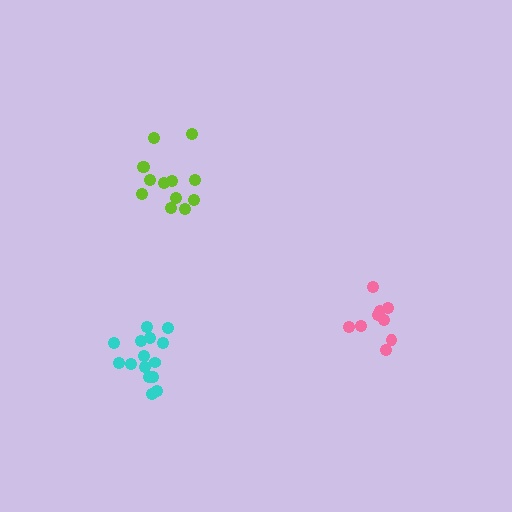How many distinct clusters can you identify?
There are 3 distinct clusters.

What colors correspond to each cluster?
The clusters are colored: lime, cyan, pink.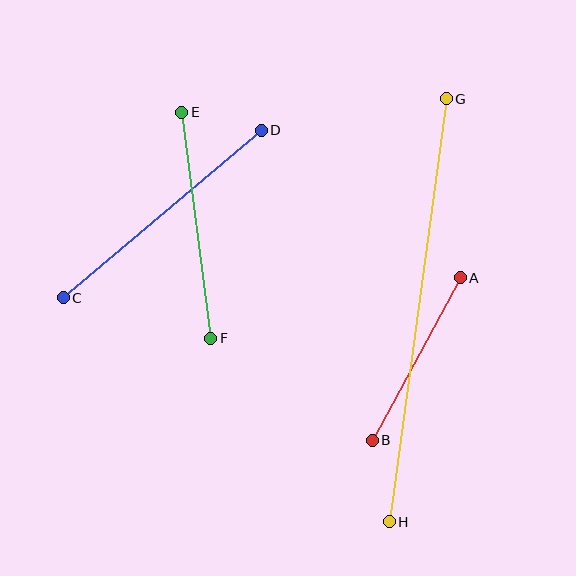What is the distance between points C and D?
The distance is approximately 260 pixels.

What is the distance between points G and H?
The distance is approximately 426 pixels.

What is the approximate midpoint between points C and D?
The midpoint is at approximately (162, 214) pixels.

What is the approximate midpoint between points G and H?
The midpoint is at approximately (418, 310) pixels.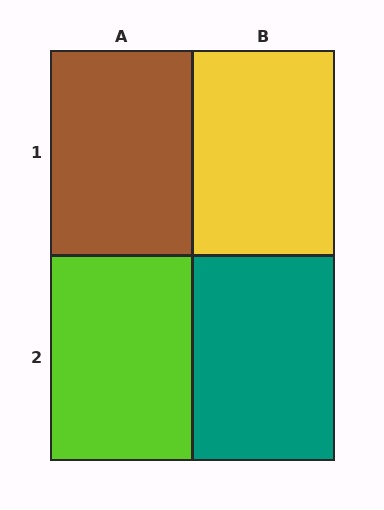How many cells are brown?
1 cell is brown.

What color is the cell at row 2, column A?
Lime.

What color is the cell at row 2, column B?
Teal.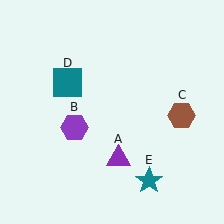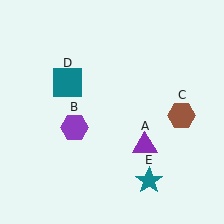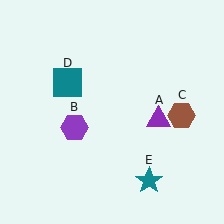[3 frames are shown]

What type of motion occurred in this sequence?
The purple triangle (object A) rotated counterclockwise around the center of the scene.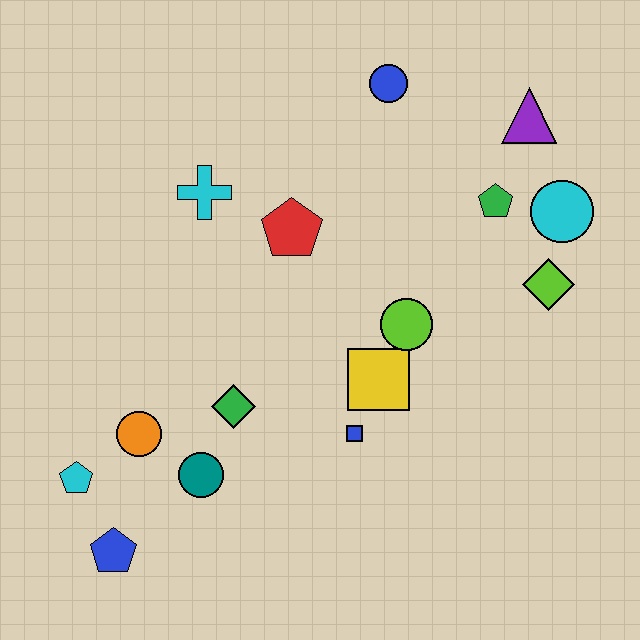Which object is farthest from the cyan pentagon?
The purple triangle is farthest from the cyan pentagon.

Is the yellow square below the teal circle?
No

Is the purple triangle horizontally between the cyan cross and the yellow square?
No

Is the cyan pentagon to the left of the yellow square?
Yes